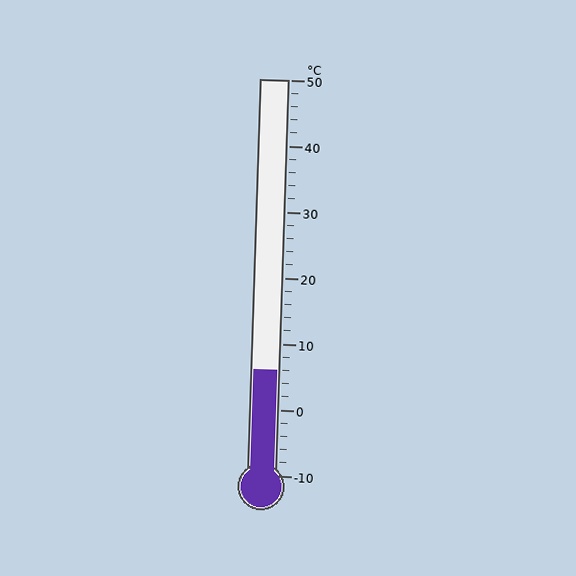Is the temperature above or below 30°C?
The temperature is below 30°C.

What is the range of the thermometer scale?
The thermometer scale ranges from -10°C to 50°C.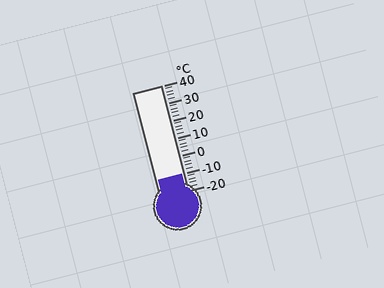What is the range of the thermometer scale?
The thermometer scale ranges from -20°C to 40°C.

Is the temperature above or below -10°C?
The temperature is at -10°C.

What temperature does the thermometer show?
The thermometer shows approximately -10°C.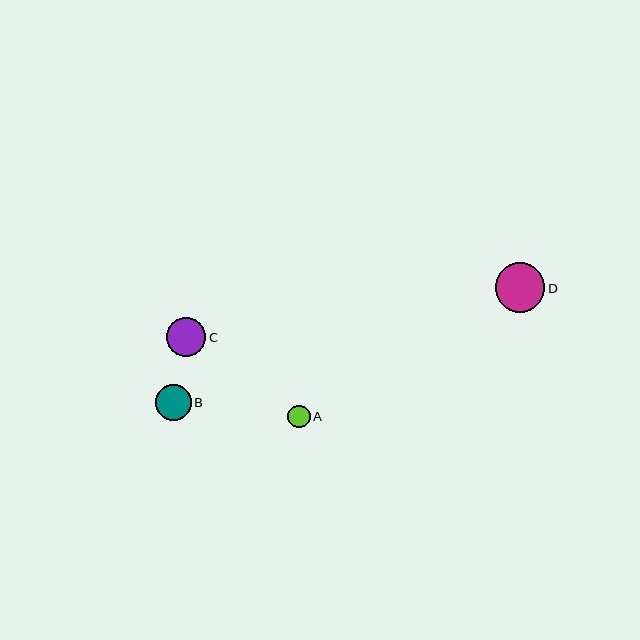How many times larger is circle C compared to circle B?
Circle C is approximately 1.1 times the size of circle B.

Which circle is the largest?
Circle D is the largest with a size of approximately 49 pixels.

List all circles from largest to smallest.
From largest to smallest: D, C, B, A.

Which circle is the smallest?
Circle A is the smallest with a size of approximately 22 pixels.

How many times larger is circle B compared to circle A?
Circle B is approximately 1.6 times the size of circle A.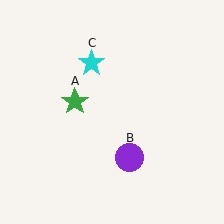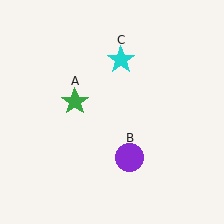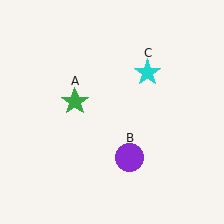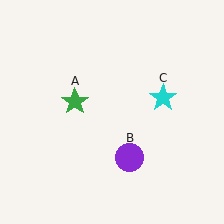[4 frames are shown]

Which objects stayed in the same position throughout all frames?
Green star (object A) and purple circle (object B) remained stationary.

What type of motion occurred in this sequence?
The cyan star (object C) rotated clockwise around the center of the scene.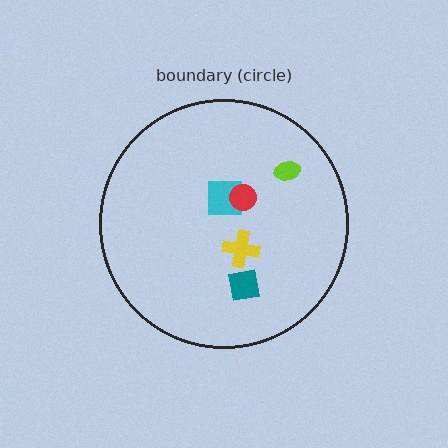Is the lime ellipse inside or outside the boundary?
Inside.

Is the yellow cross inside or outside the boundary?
Inside.